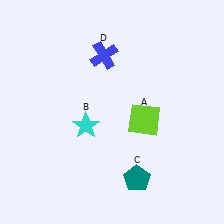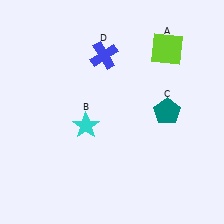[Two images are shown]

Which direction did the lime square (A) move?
The lime square (A) moved up.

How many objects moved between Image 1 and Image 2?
2 objects moved between the two images.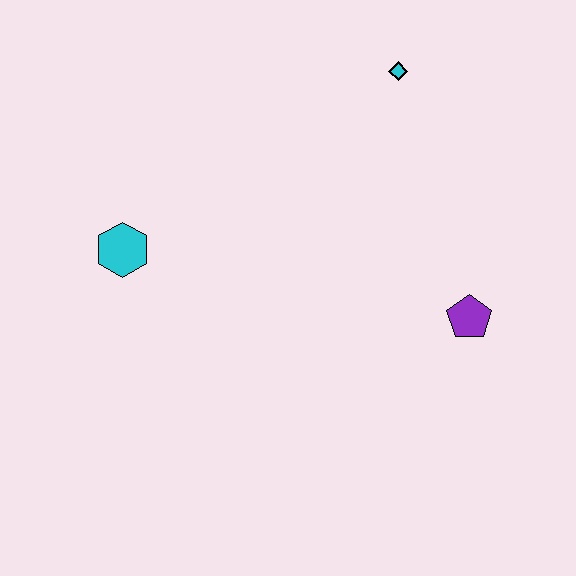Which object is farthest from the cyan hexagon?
The purple pentagon is farthest from the cyan hexagon.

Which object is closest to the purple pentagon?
The cyan diamond is closest to the purple pentagon.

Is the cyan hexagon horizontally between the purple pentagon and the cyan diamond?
No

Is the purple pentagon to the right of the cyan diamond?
Yes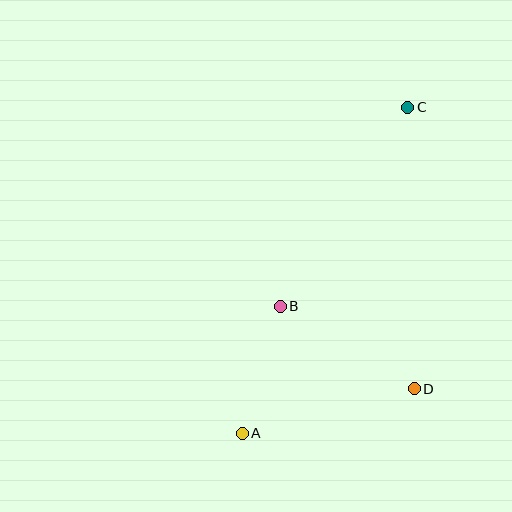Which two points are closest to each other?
Points A and B are closest to each other.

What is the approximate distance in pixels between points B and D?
The distance between B and D is approximately 157 pixels.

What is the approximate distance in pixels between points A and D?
The distance between A and D is approximately 178 pixels.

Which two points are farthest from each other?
Points A and C are farthest from each other.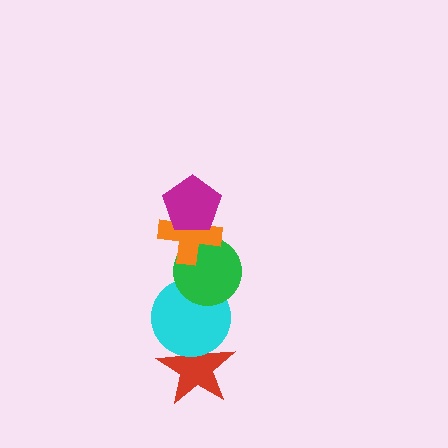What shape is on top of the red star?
The cyan circle is on top of the red star.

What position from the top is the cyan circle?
The cyan circle is 4th from the top.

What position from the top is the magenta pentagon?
The magenta pentagon is 1st from the top.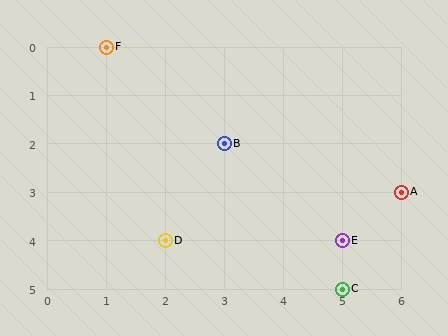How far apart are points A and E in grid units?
Points A and E are 1 column and 1 row apart (about 1.4 grid units diagonally).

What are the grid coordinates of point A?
Point A is at grid coordinates (6, 3).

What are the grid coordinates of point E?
Point E is at grid coordinates (5, 4).